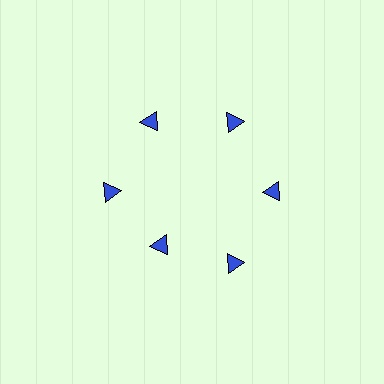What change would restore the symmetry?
The symmetry would be restored by moving it outward, back onto the ring so that all 6 triangles sit at equal angles and equal distance from the center.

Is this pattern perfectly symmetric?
No. The 6 blue triangles are arranged in a ring, but one element near the 7 o'clock position is pulled inward toward the center, breaking the 6-fold rotational symmetry.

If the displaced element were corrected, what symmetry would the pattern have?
It would have 6-fold rotational symmetry — the pattern would map onto itself every 60 degrees.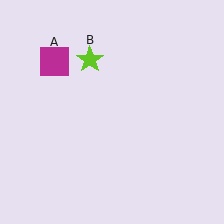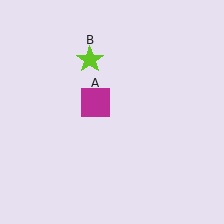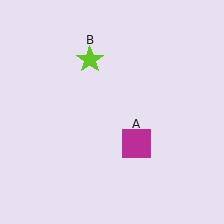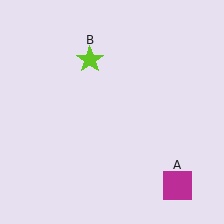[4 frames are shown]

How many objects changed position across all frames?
1 object changed position: magenta square (object A).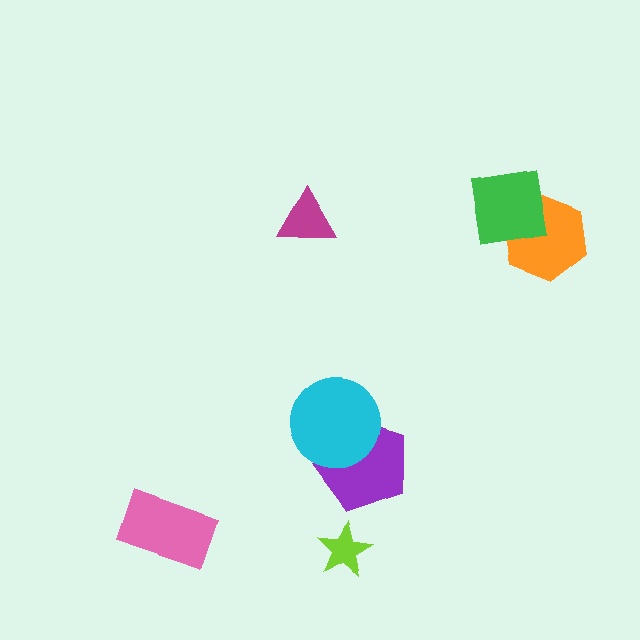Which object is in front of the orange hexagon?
The green square is in front of the orange hexagon.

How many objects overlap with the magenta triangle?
0 objects overlap with the magenta triangle.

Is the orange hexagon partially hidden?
Yes, it is partially covered by another shape.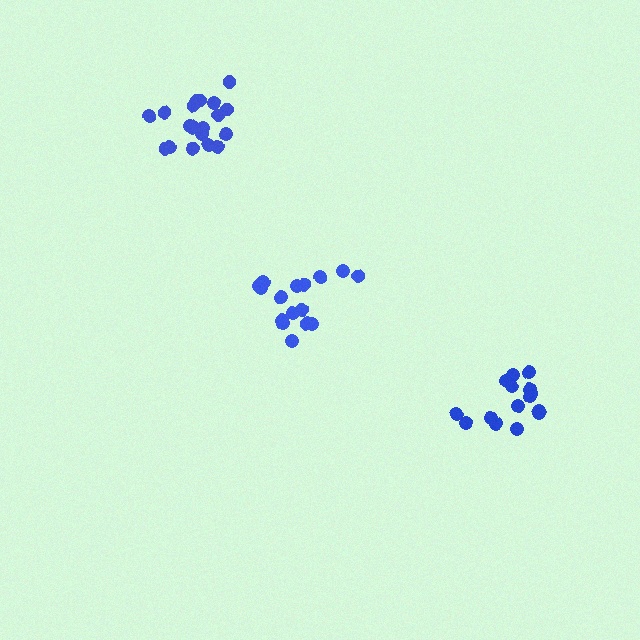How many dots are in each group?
Group 1: 16 dots, Group 2: 19 dots, Group 3: 15 dots (50 total).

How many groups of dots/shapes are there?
There are 3 groups.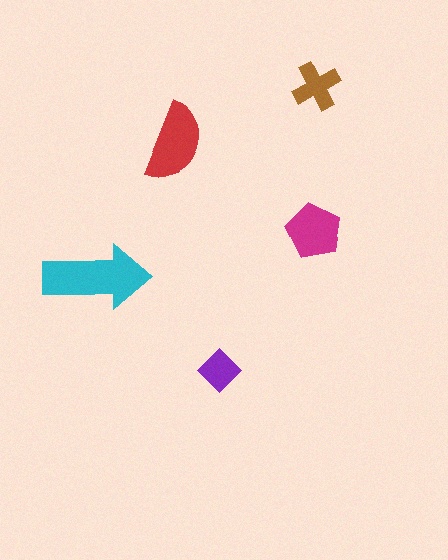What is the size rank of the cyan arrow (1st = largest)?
1st.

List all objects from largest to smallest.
The cyan arrow, the red semicircle, the magenta pentagon, the brown cross, the purple diamond.